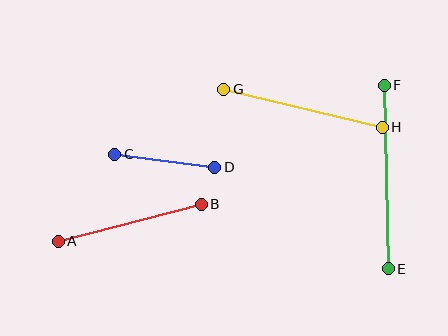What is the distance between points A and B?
The distance is approximately 148 pixels.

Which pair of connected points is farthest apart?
Points E and F are farthest apart.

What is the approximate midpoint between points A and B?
The midpoint is at approximately (130, 223) pixels.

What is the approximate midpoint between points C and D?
The midpoint is at approximately (165, 161) pixels.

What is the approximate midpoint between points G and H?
The midpoint is at approximately (303, 108) pixels.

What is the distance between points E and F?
The distance is approximately 184 pixels.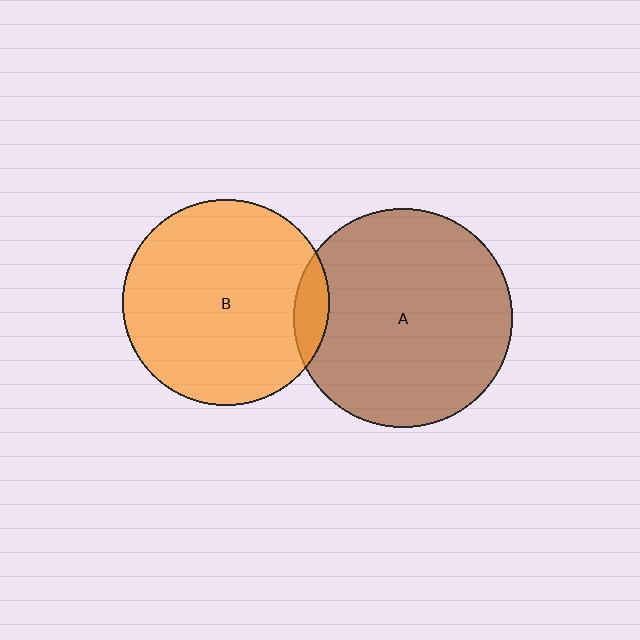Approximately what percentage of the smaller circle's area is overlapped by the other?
Approximately 10%.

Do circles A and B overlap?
Yes.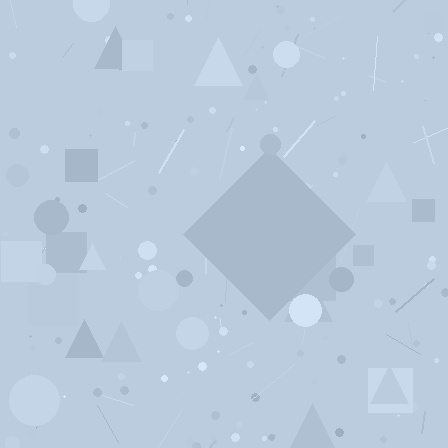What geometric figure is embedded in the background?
A diamond is embedded in the background.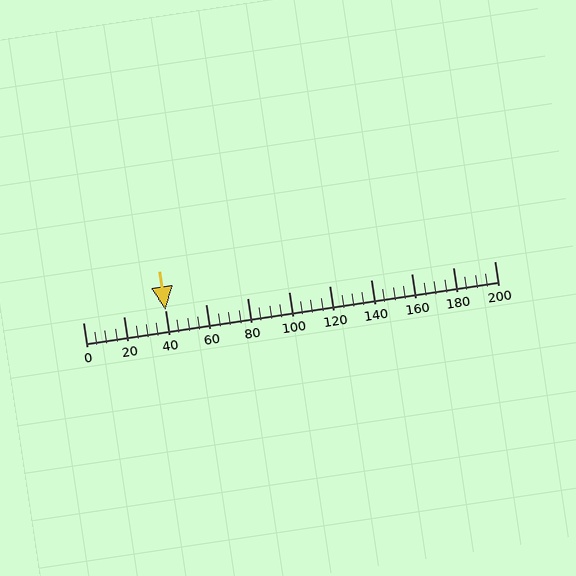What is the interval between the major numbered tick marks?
The major tick marks are spaced 20 units apart.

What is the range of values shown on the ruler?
The ruler shows values from 0 to 200.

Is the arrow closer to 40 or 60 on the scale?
The arrow is closer to 40.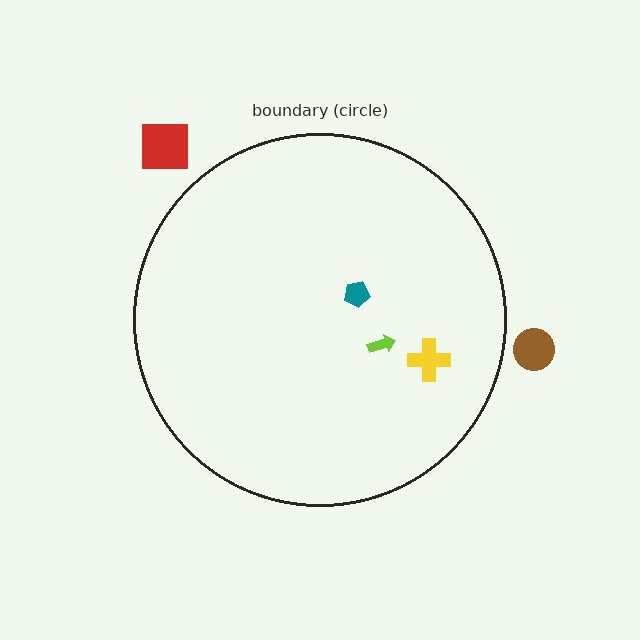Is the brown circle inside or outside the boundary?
Outside.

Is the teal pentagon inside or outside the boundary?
Inside.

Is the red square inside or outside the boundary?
Outside.